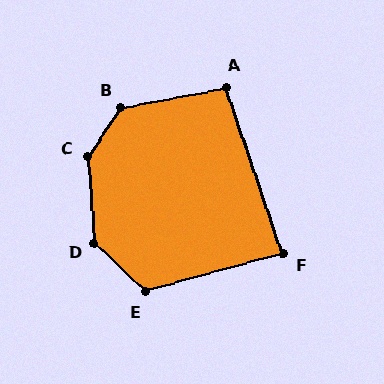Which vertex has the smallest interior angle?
F, at approximately 87 degrees.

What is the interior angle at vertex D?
Approximately 138 degrees (obtuse).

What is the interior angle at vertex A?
Approximately 98 degrees (obtuse).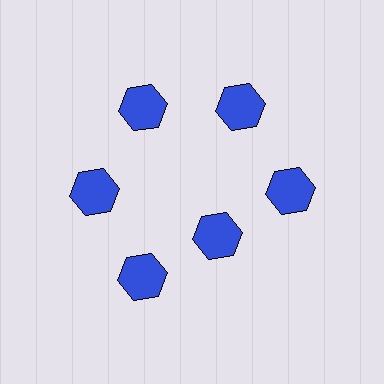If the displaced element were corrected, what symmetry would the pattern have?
It would have 6-fold rotational symmetry — the pattern would map onto itself every 60 degrees.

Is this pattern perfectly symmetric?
No. The 6 blue hexagons are arranged in a ring, but one element near the 5 o'clock position is pulled inward toward the center, breaking the 6-fold rotational symmetry.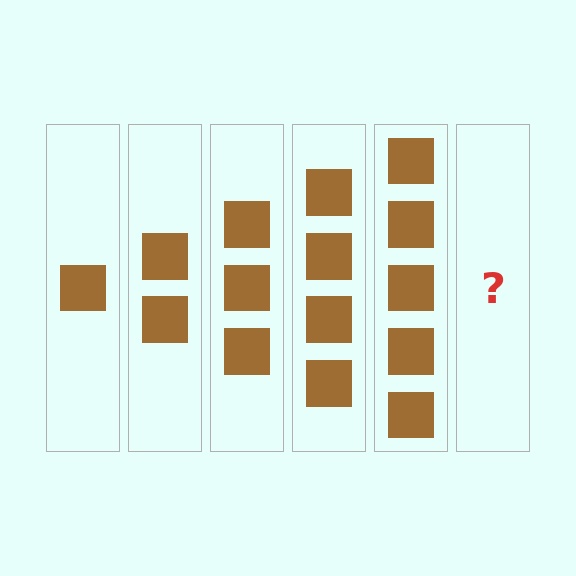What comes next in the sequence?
The next element should be 6 squares.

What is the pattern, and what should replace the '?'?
The pattern is that each step adds one more square. The '?' should be 6 squares.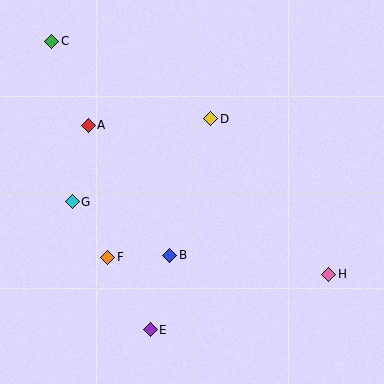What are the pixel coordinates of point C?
Point C is at (52, 41).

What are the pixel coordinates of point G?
Point G is at (72, 202).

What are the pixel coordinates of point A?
Point A is at (88, 125).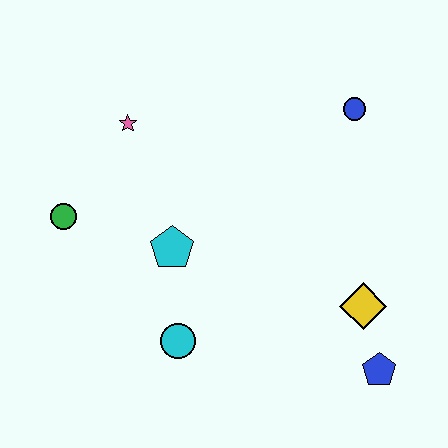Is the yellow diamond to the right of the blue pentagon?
No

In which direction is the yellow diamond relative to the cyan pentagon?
The yellow diamond is to the right of the cyan pentagon.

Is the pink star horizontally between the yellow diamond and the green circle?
Yes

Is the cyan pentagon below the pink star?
Yes